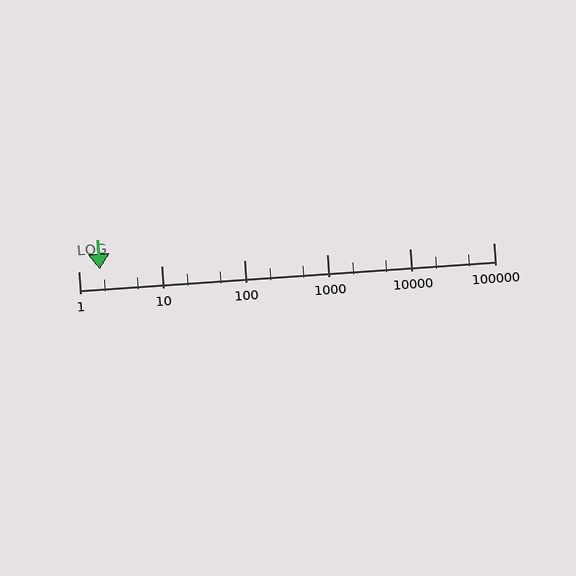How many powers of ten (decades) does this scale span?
The scale spans 5 decades, from 1 to 100000.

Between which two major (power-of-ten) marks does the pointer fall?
The pointer is between 1 and 10.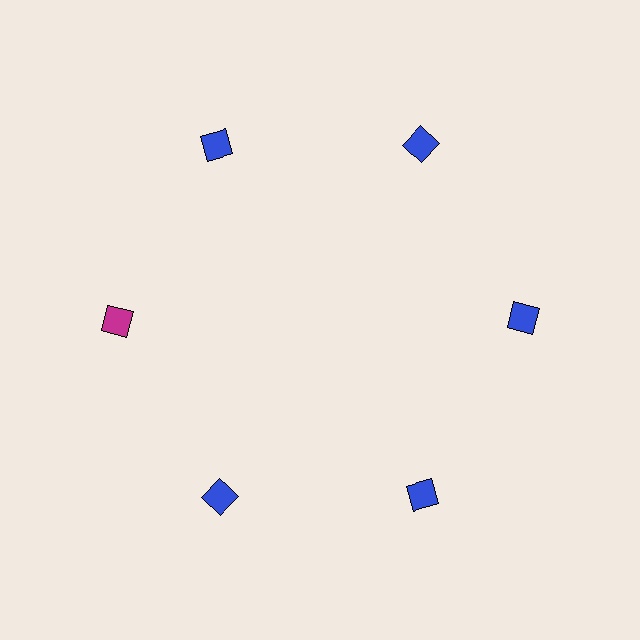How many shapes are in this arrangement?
There are 6 shapes arranged in a ring pattern.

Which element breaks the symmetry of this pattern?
The magenta diamond at roughly the 9 o'clock position breaks the symmetry. All other shapes are blue diamonds.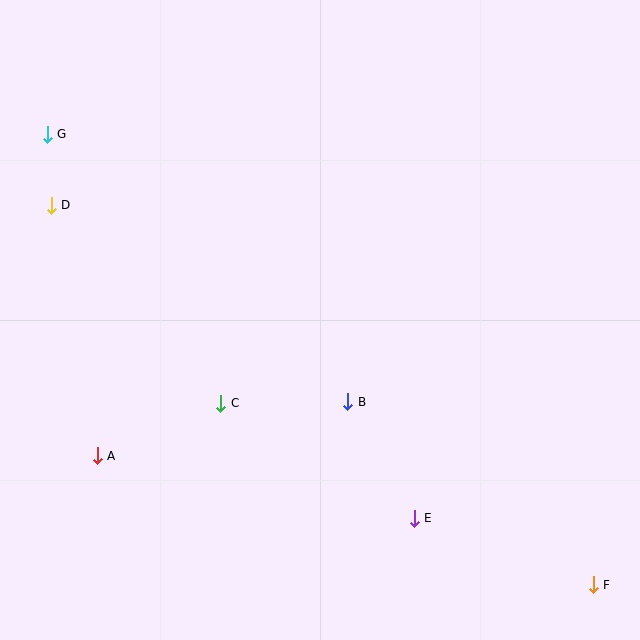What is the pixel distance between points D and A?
The distance between D and A is 254 pixels.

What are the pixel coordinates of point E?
Point E is at (414, 518).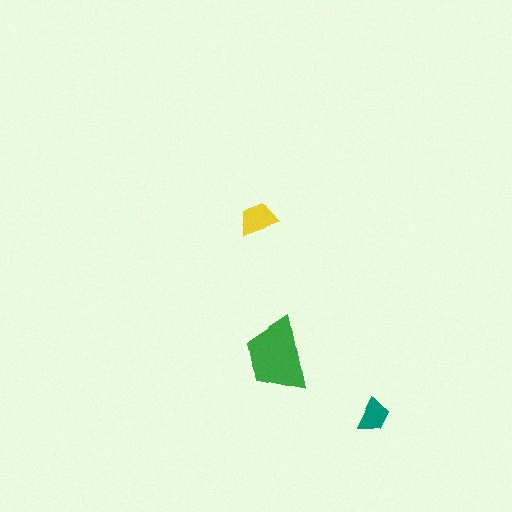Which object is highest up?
The yellow trapezoid is topmost.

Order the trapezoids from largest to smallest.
the green one, the yellow one, the teal one.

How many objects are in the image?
There are 3 objects in the image.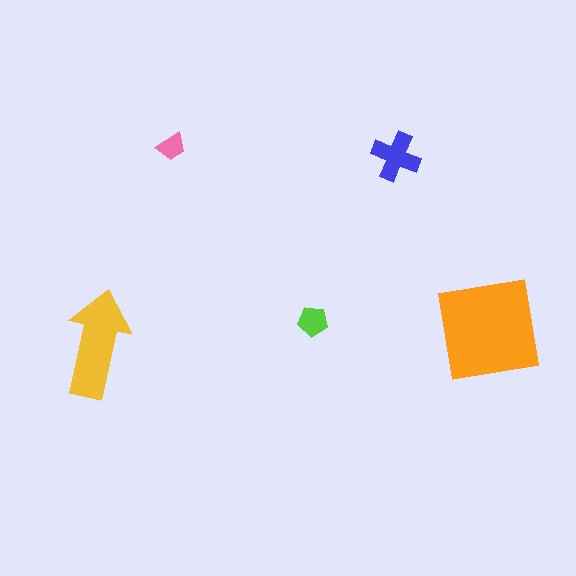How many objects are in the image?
There are 5 objects in the image.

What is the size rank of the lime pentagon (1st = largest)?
4th.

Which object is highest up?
The pink trapezoid is topmost.